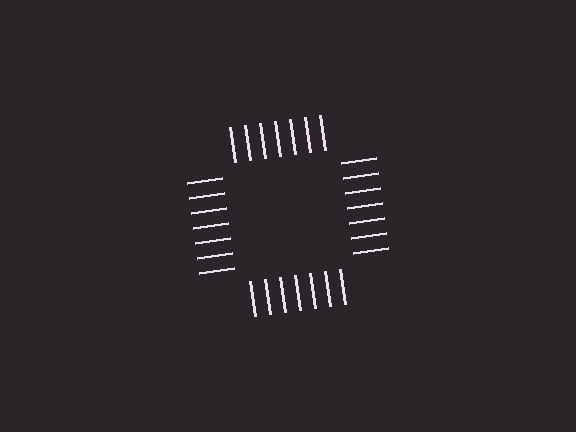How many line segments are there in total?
28 — 7 along each of the 4 edges.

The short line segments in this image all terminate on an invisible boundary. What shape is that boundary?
An illusory square — the line segments terminate on its edges but no continuous stroke is drawn.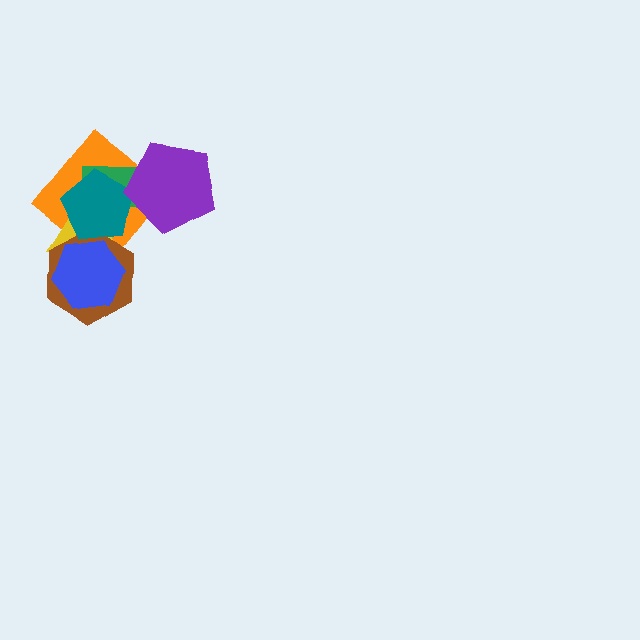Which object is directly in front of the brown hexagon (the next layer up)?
The teal pentagon is directly in front of the brown hexagon.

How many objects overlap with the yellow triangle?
5 objects overlap with the yellow triangle.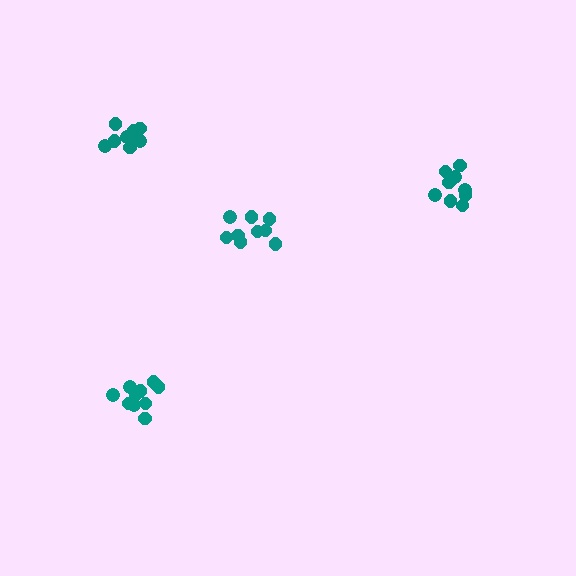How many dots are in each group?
Group 1: 9 dots, Group 2: 9 dots, Group 3: 10 dots, Group 4: 9 dots (37 total).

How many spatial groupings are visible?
There are 4 spatial groupings.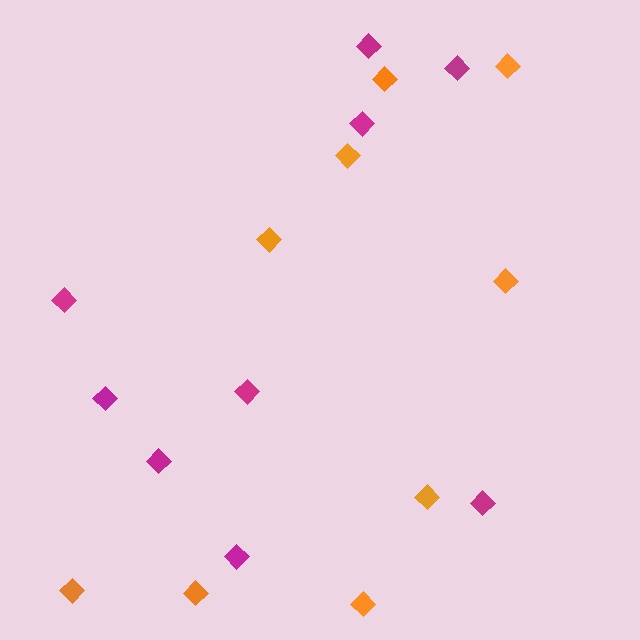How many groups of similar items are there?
There are 2 groups: one group of orange diamonds (9) and one group of magenta diamonds (9).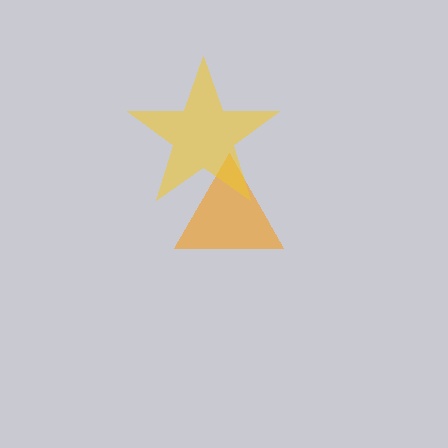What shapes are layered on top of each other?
The layered shapes are: an orange triangle, a yellow star.